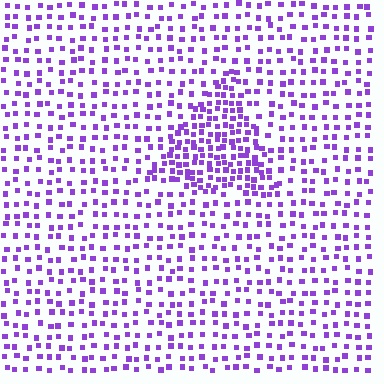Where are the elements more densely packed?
The elements are more densely packed inside the triangle boundary.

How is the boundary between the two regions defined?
The boundary is defined by a change in element density (approximately 2.1x ratio). All elements are the same color, size, and shape.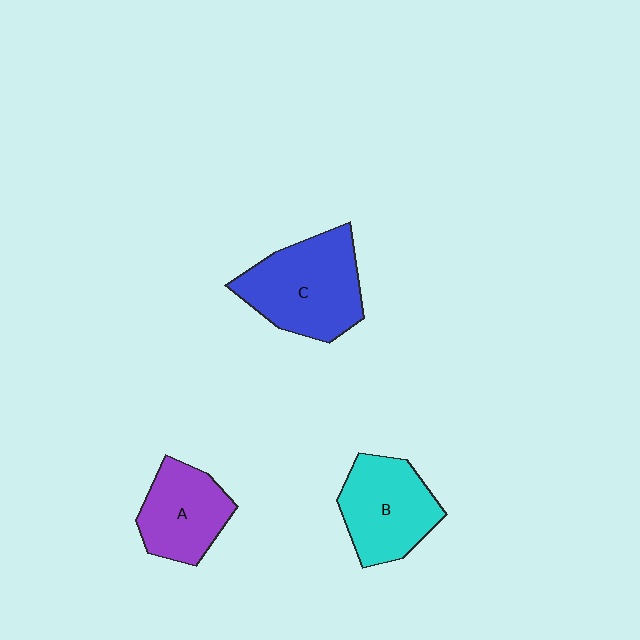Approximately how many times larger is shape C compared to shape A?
Approximately 1.4 times.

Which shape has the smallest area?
Shape A (purple).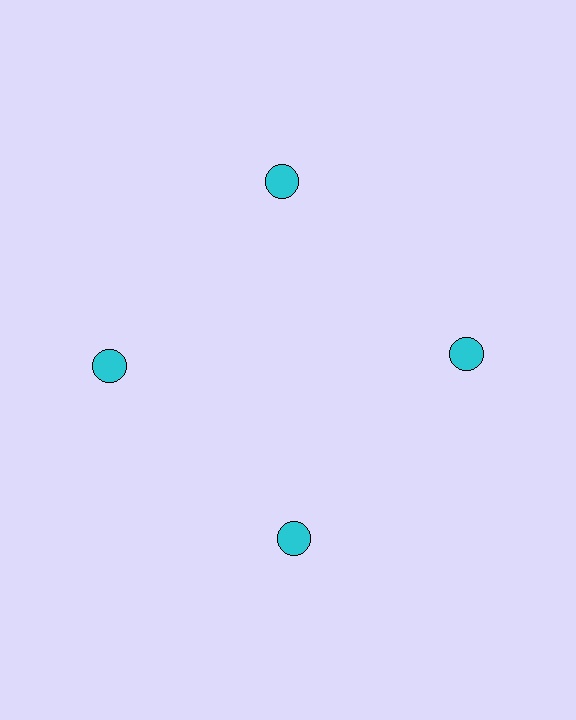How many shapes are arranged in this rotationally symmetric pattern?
There are 4 shapes, arranged in 4 groups of 1.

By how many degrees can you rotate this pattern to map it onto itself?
The pattern maps onto itself every 90 degrees of rotation.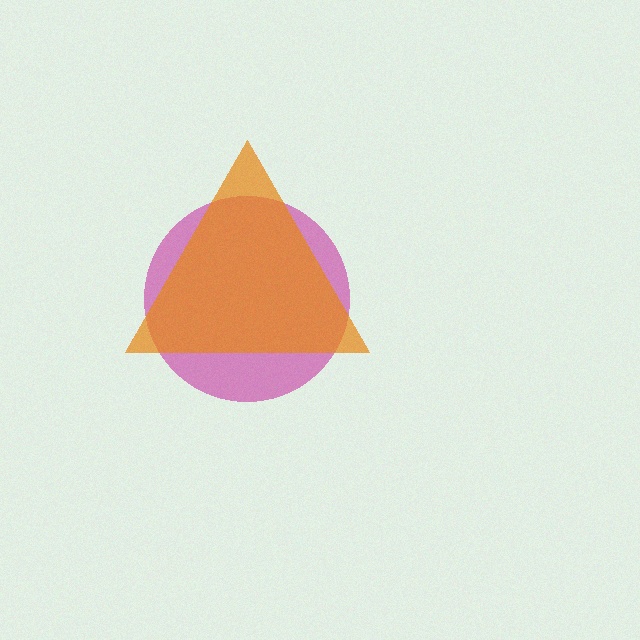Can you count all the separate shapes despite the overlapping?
Yes, there are 2 separate shapes.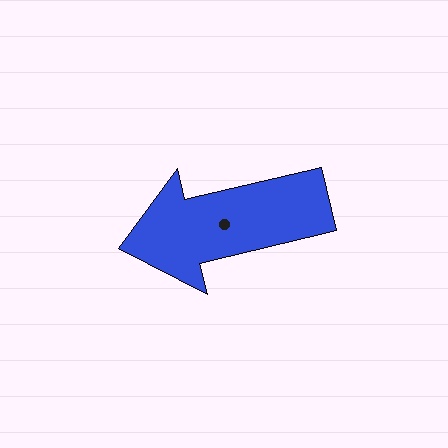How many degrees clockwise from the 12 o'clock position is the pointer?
Approximately 257 degrees.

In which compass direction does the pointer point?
West.